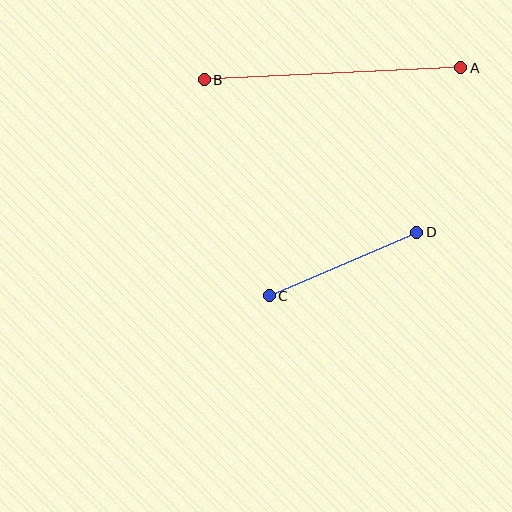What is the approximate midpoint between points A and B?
The midpoint is at approximately (333, 74) pixels.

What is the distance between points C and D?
The distance is approximately 161 pixels.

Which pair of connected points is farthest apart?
Points A and B are farthest apart.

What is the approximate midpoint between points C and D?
The midpoint is at approximately (343, 264) pixels.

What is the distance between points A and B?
The distance is approximately 256 pixels.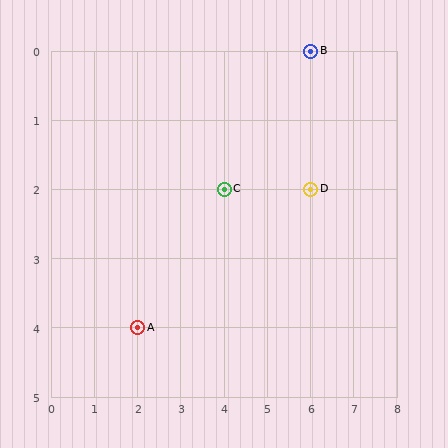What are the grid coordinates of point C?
Point C is at grid coordinates (4, 2).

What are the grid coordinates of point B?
Point B is at grid coordinates (6, 0).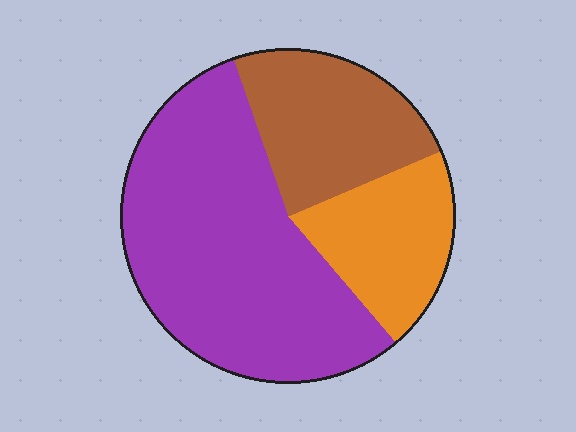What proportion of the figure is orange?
Orange covers 20% of the figure.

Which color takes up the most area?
Purple, at roughly 55%.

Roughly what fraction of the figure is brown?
Brown covers roughly 25% of the figure.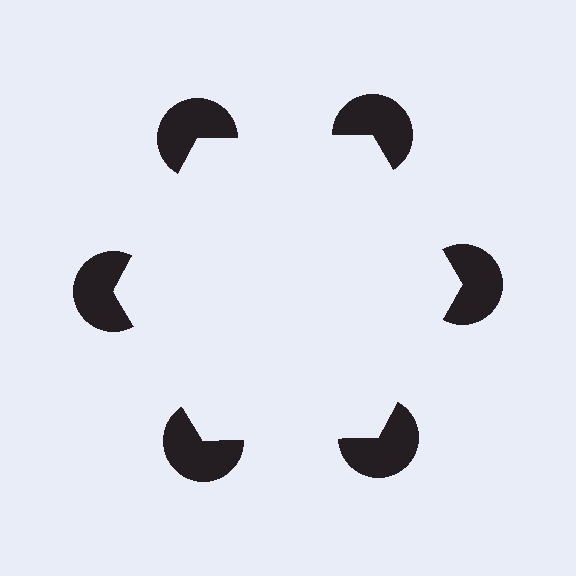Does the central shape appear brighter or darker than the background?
It typically appears slightly brighter than the background, even though no actual brightness change is drawn.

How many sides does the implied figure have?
6 sides.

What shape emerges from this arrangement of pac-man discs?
An illusory hexagon — its edges are inferred from the aligned wedge cuts in the pac-man discs, not physically drawn.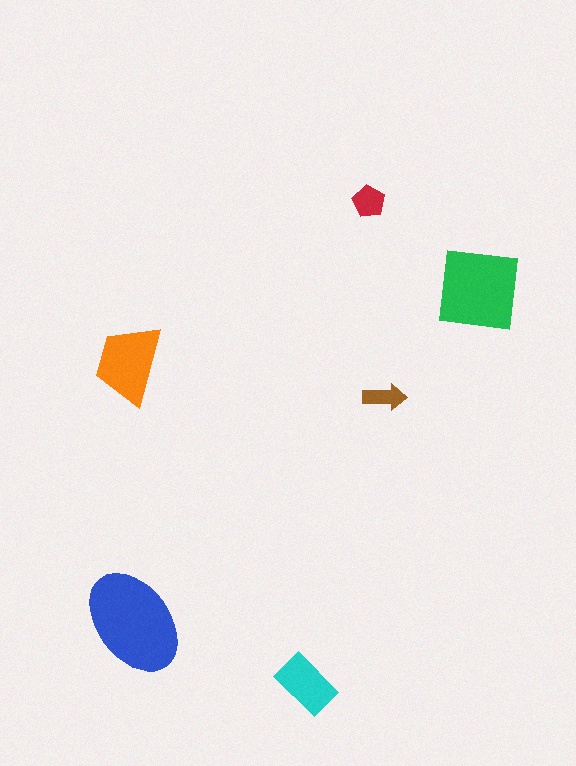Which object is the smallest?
The brown arrow.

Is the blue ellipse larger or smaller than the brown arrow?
Larger.